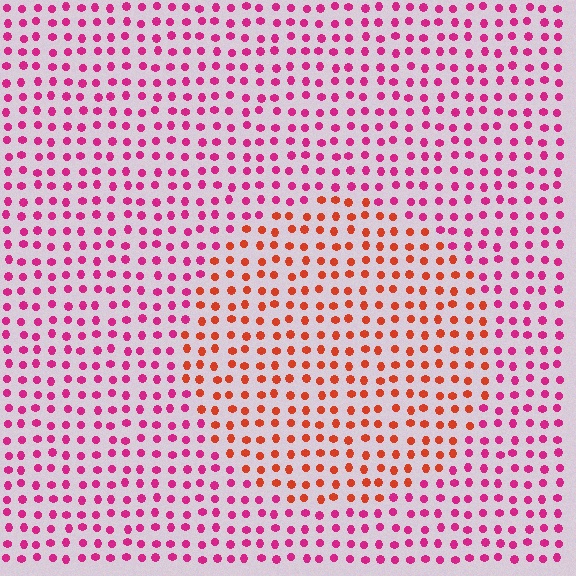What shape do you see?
I see a circle.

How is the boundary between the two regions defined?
The boundary is defined purely by a slight shift in hue (about 43 degrees). Spacing, size, and orientation are identical on both sides.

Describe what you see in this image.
The image is filled with small magenta elements in a uniform arrangement. A circle-shaped region is visible where the elements are tinted to a slightly different hue, forming a subtle color boundary.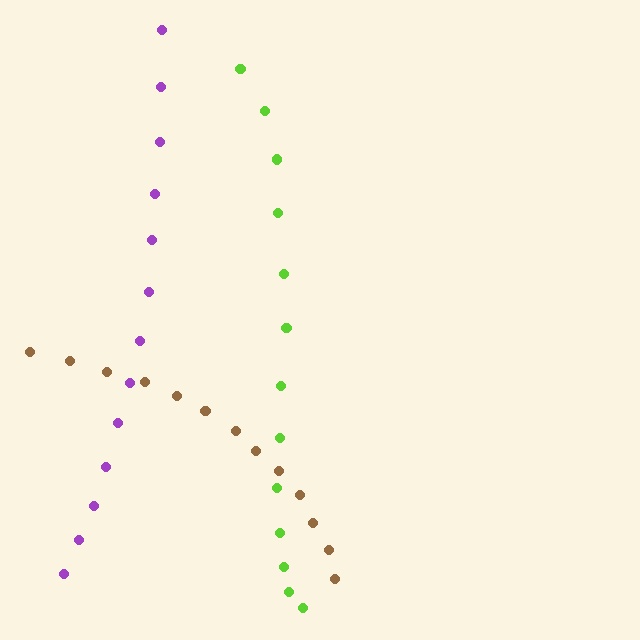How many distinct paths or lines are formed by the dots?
There are 3 distinct paths.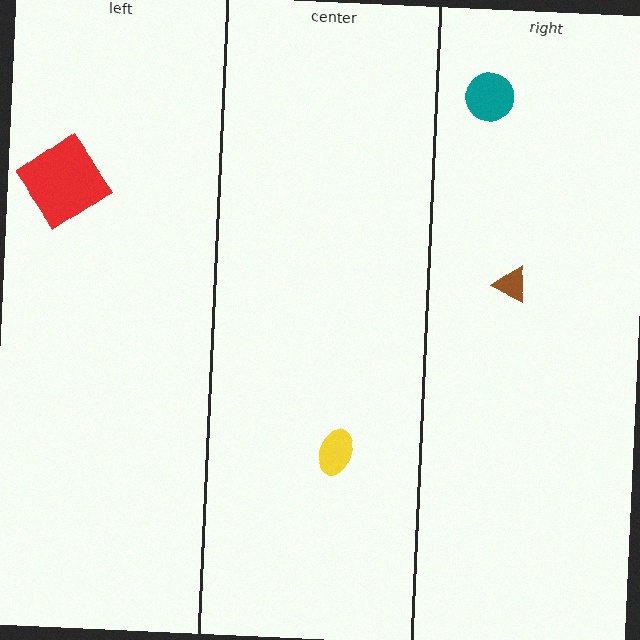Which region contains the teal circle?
The right region.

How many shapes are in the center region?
1.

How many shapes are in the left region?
1.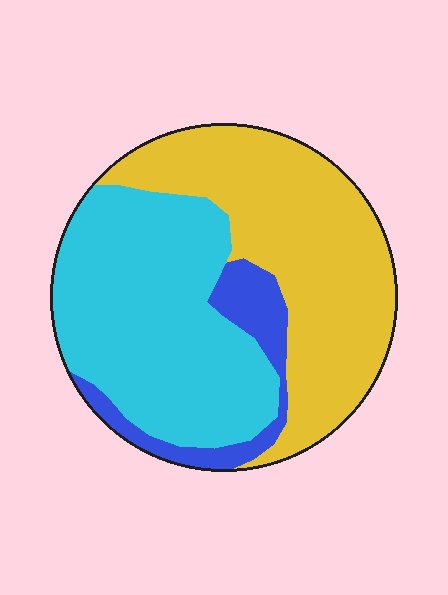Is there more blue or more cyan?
Cyan.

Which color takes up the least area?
Blue, at roughly 10%.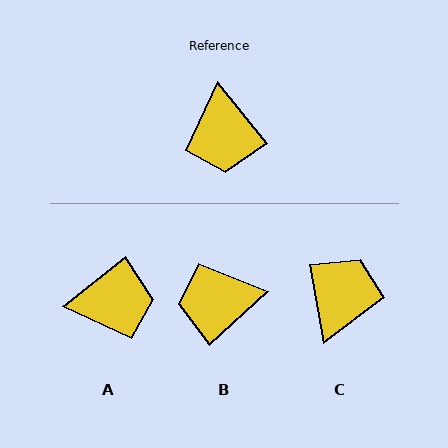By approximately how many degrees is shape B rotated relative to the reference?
Approximately 87 degrees clockwise.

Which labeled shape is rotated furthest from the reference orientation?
C, about 152 degrees away.